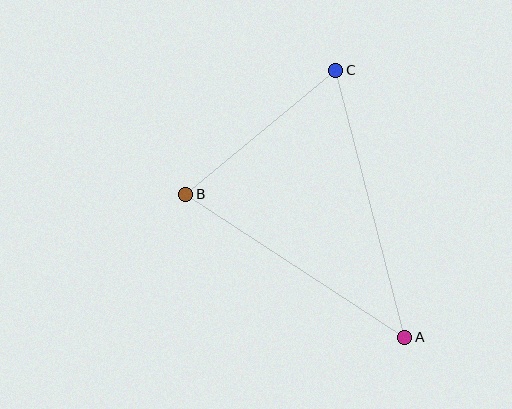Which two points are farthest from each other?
Points A and C are farthest from each other.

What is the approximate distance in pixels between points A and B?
The distance between A and B is approximately 261 pixels.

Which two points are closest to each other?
Points B and C are closest to each other.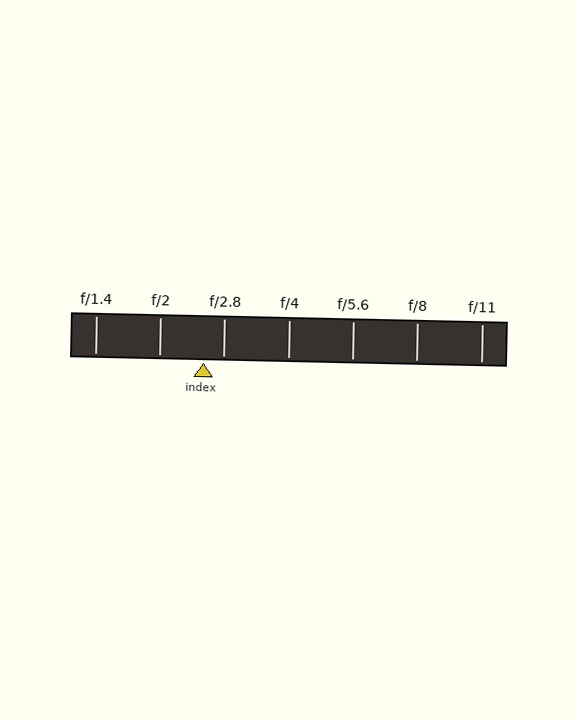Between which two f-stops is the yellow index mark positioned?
The index mark is between f/2 and f/2.8.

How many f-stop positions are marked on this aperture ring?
There are 7 f-stop positions marked.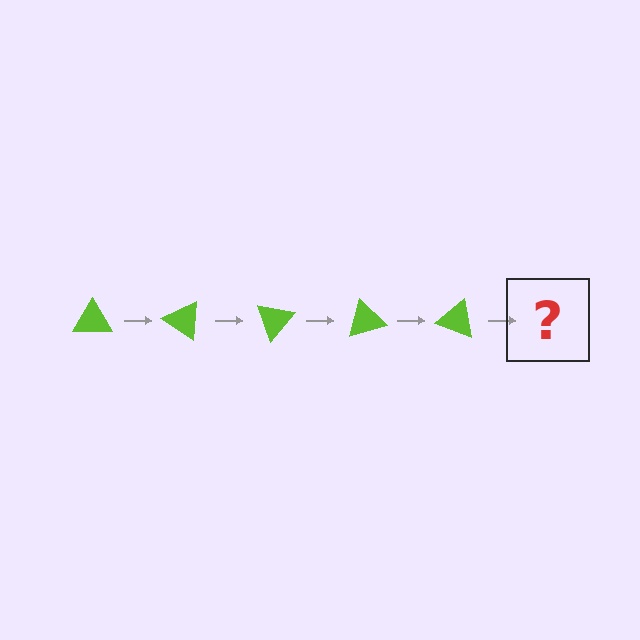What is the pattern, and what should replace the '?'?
The pattern is that the triangle rotates 35 degrees each step. The '?' should be a lime triangle rotated 175 degrees.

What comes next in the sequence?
The next element should be a lime triangle rotated 175 degrees.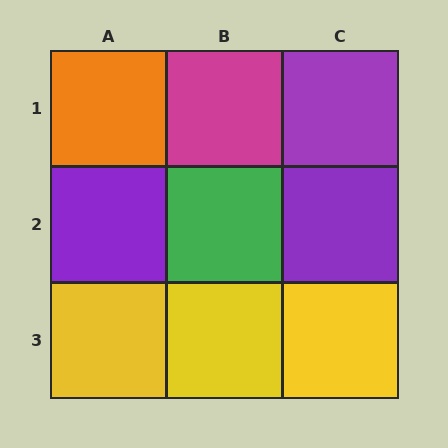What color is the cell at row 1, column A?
Orange.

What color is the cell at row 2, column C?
Purple.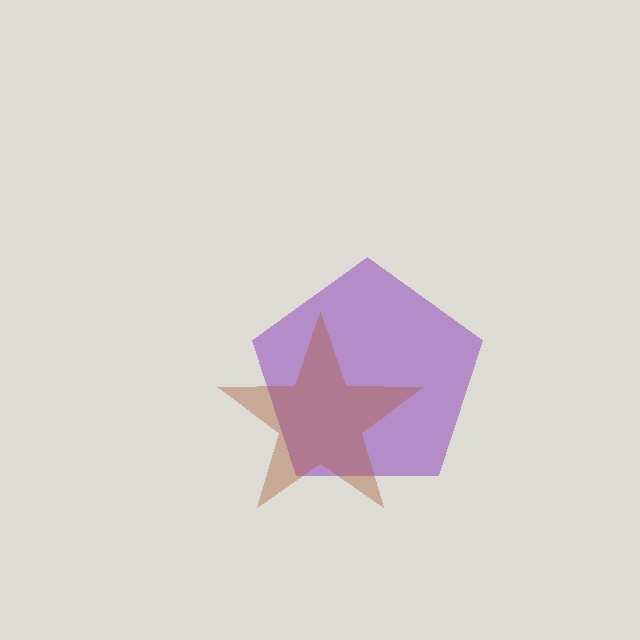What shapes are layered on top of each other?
The layered shapes are: a purple pentagon, a brown star.